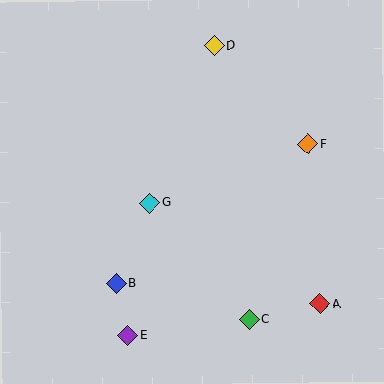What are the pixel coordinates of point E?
Point E is at (128, 335).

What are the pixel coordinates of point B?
Point B is at (117, 283).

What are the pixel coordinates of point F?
Point F is at (308, 144).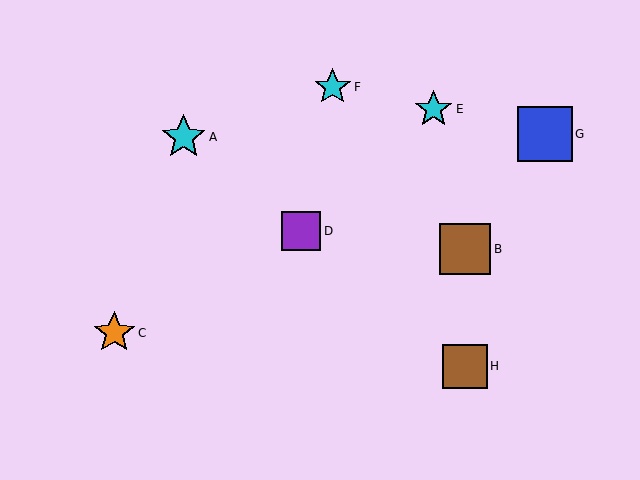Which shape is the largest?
The blue square (labeled G) is the largest.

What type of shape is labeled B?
Shape B is a brown square.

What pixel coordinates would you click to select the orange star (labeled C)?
Click at (114, 333) to select the orange star C.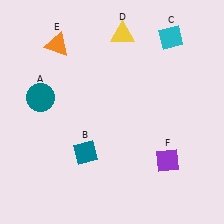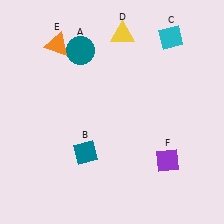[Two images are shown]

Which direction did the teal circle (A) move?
The teal circle (A) moved up.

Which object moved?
The teal circle (A) moved up.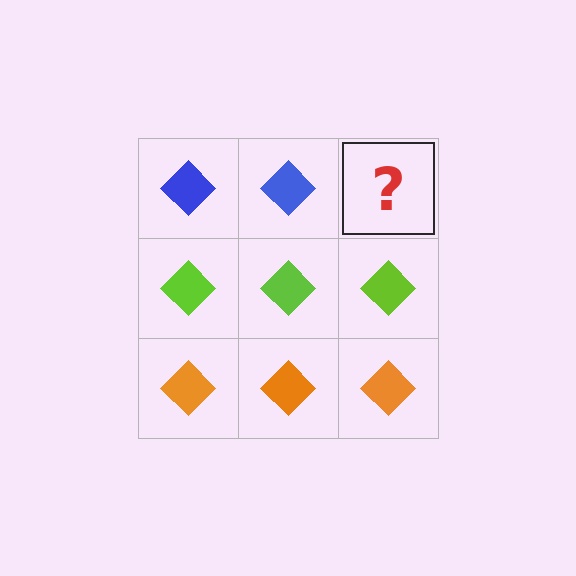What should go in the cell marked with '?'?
The missing cell should contain a blue diamond.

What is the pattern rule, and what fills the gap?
The rule is that each row has a consistent color. The gap should be filled with a blue diamond.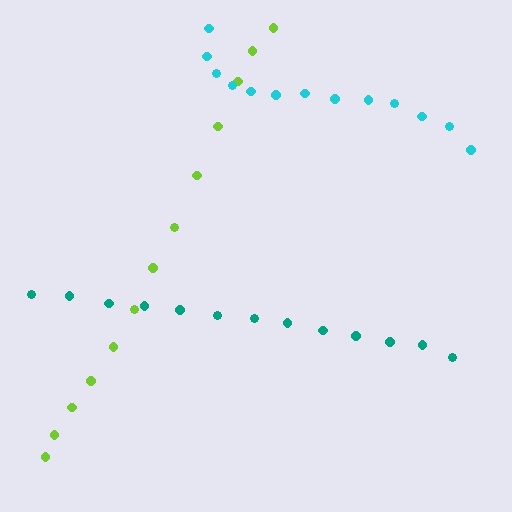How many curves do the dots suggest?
There are 3 distinct paths.